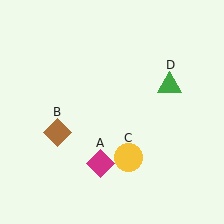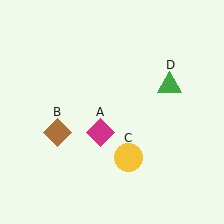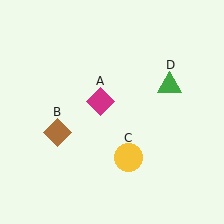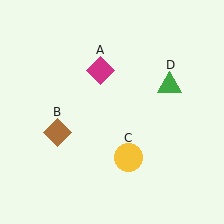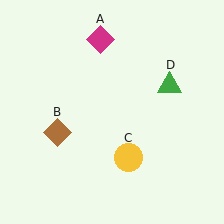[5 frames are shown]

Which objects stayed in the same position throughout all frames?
Brown diamond (object B) and yellow circle (object C) and green triangle (object D) remained stationary.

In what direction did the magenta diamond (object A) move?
The magenta diamond (object A) moved up.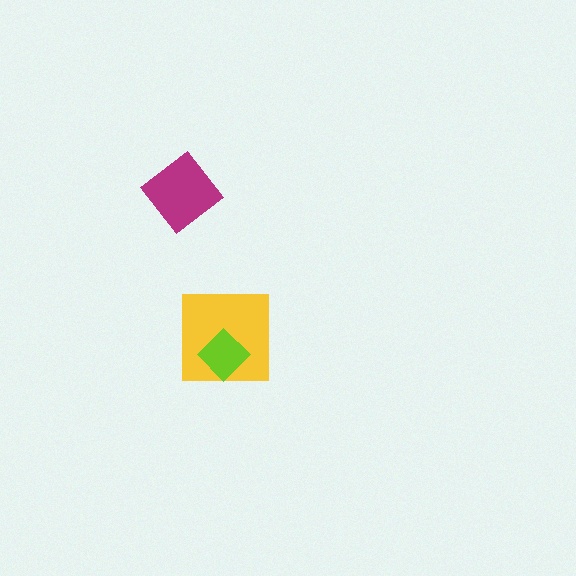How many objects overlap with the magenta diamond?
0 objects overlap with the magenta diamond.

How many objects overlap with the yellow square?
1 object overlaps with the yellow square.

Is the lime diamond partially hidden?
No, no other shape covers it.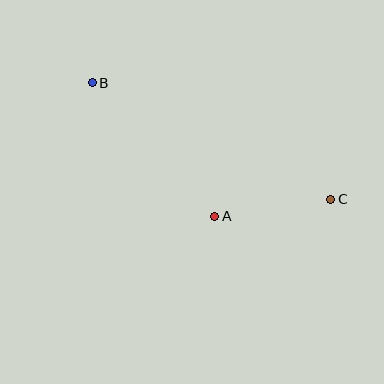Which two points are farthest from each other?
Points B and C are farthest from each other.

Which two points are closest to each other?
Points A and C are closest to each other.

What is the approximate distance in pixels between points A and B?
The distance between A and B is approximately 181 pixels.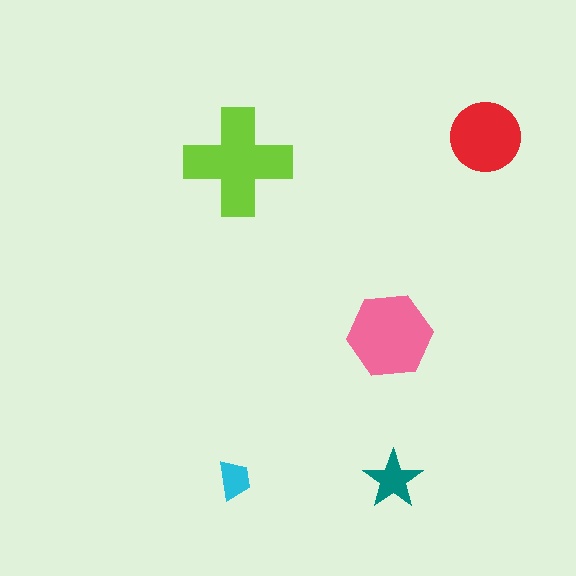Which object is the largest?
The lime cross.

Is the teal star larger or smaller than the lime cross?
Smaller.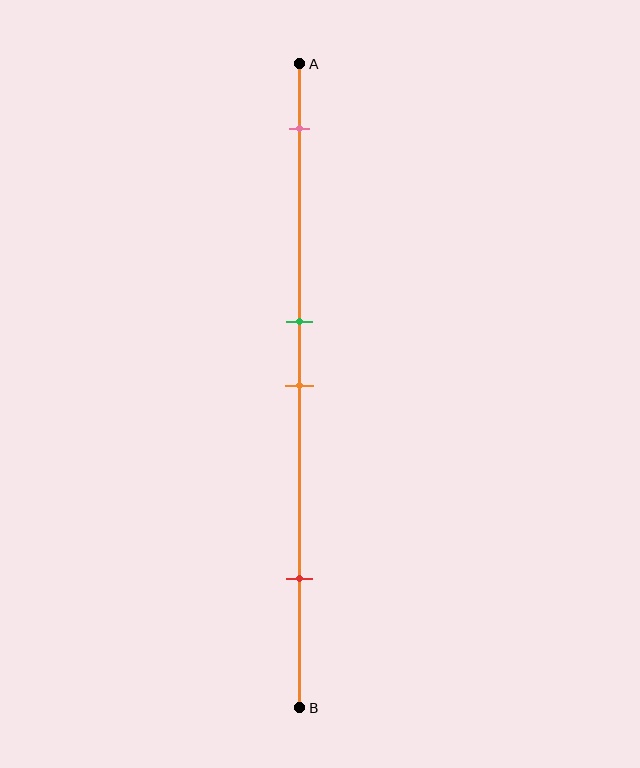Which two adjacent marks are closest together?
The green and orange marks are the closest adjacent pair.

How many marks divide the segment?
There are 4 marks dividing the segment.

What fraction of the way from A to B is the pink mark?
The pink mark is approximately 10% (0.1) of the way from A to B.